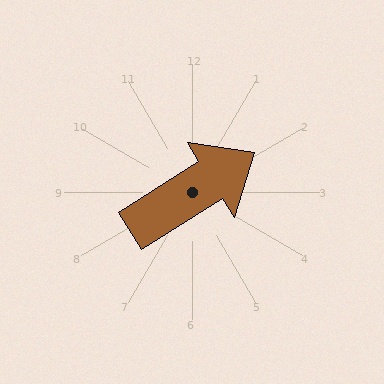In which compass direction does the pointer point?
Northeast.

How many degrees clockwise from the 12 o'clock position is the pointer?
Approximately 58 degrees.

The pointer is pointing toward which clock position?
Roughly 2 o'clock.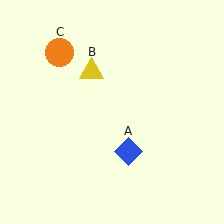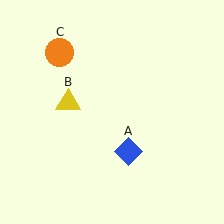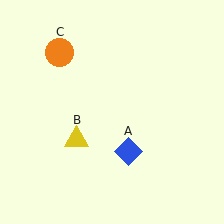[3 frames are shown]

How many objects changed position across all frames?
1 object changed position: yellow triangle (object B).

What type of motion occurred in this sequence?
The yellow triangle (object B) rotated counterclockwise around the center of the scene.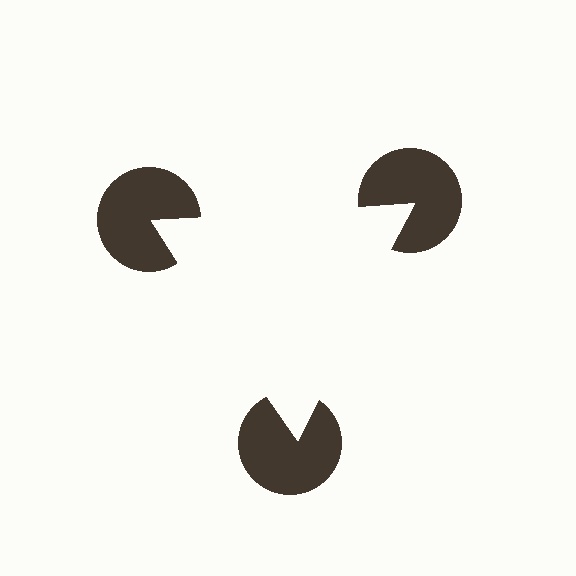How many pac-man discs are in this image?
There are 3 — one at each vertex of the illusory triangle.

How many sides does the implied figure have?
3 sides.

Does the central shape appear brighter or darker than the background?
It typically appears slightly brighter than the background, even though no actual brightness change is drawn.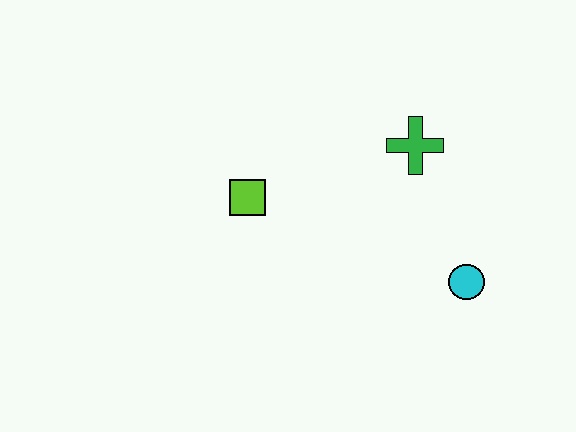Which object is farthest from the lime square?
The cyan circle is farthest from the lime square.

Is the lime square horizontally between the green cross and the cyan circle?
No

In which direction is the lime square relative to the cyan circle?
The lime square is to the left of the cyan circle.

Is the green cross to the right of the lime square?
Yes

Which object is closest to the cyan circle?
The green cross is closest to the cyan circle.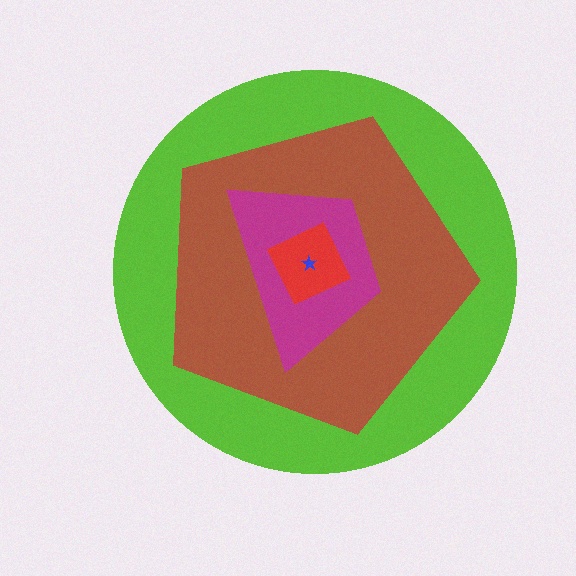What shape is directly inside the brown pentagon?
The magenta trapezoid.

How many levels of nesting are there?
5.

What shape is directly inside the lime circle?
The brown pentagon.